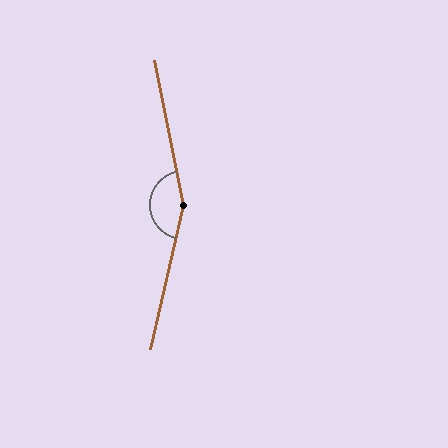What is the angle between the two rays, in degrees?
Approximately 155 degrees.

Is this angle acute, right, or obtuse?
It is obtuse.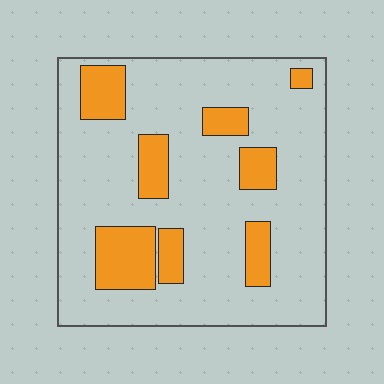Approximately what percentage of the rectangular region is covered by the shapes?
Approximately 20%.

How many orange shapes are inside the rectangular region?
8.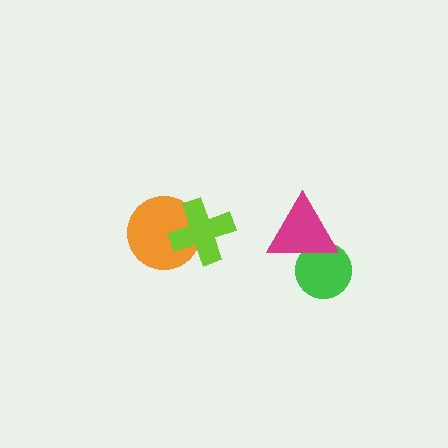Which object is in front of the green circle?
The magenta triangle is in front of the green circle.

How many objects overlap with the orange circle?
1 object overlaps with the orange circle.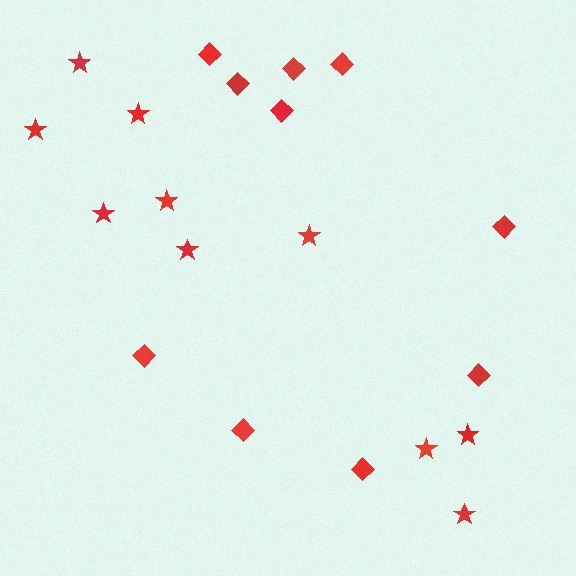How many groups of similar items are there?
There are 2 groups: one group of stars (10) and one group of diamonds (10).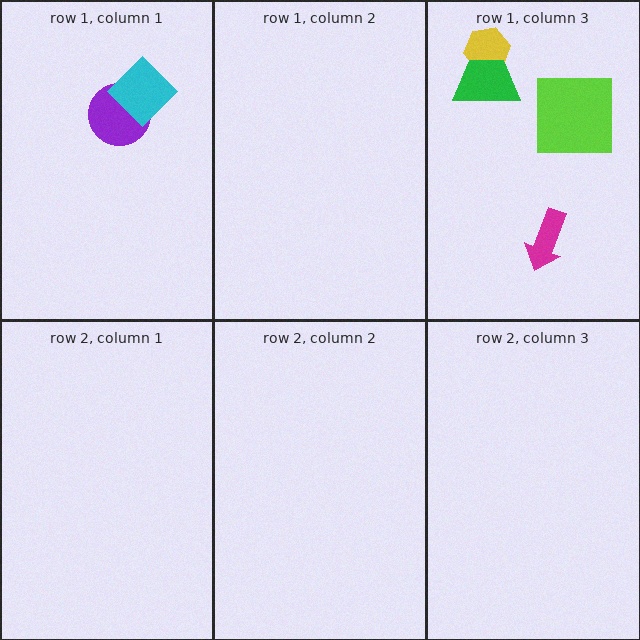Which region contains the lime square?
The row 1, column 3 region.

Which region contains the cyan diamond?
The row 1, column 1 region.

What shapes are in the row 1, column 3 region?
The yellow hexagon, the magenta arrow, the green trapezoid, the lime square.